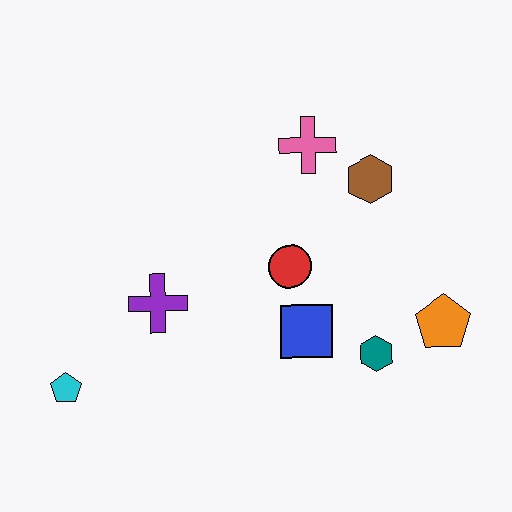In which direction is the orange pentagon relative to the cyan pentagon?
The orange pentagon is to the right of the cyan pentagon.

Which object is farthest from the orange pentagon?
The cyan pentagon is farthest from the orange pentagon.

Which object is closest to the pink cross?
The brown hexagon is closest to the pink cross.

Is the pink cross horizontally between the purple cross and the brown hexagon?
Yes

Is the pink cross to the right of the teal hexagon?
No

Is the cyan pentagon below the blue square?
Yes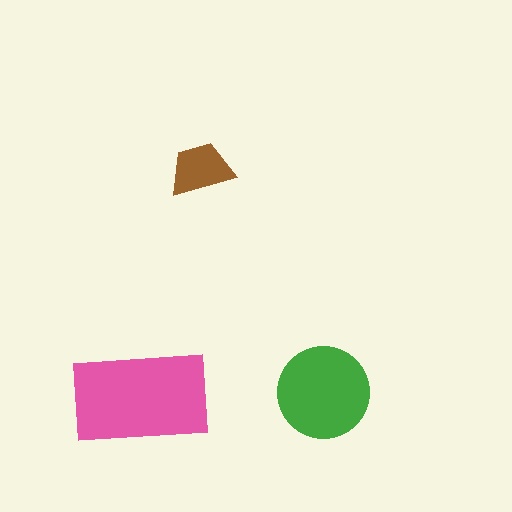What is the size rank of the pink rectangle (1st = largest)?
1st.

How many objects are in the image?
There are 3 objects in the image.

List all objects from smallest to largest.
The brown trapezoid, the green circle, the pink rectangle.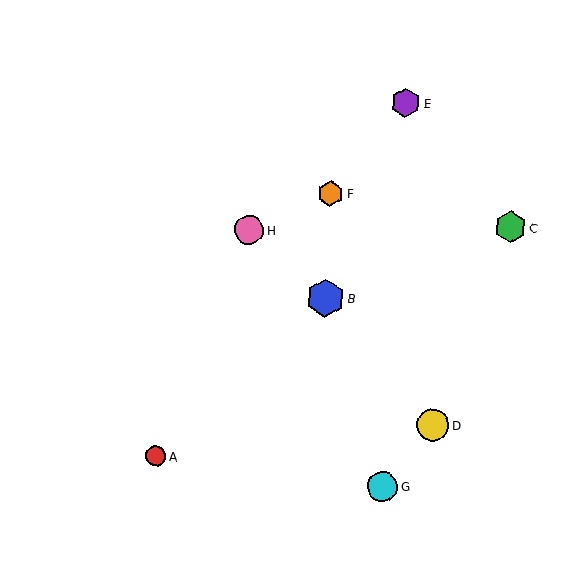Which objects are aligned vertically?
Objects B, F are aligned vertically.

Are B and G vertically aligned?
No, B is at x≈325 and G is at x≈383.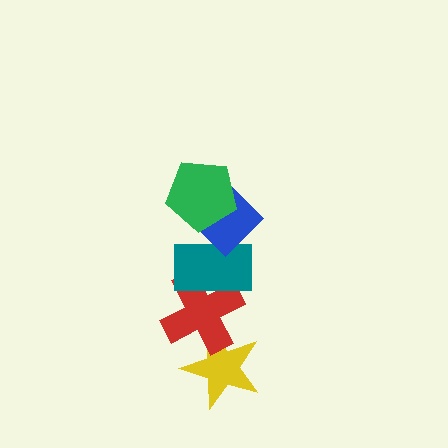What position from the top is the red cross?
The red cross is 4th from the top.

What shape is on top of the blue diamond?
The green pentagon is on top of the blue diamond.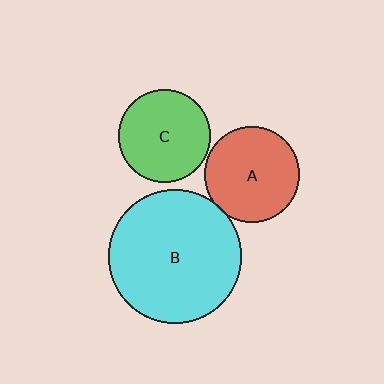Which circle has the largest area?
Circle B (cyan).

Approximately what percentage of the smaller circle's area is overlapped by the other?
Approximately 5%.